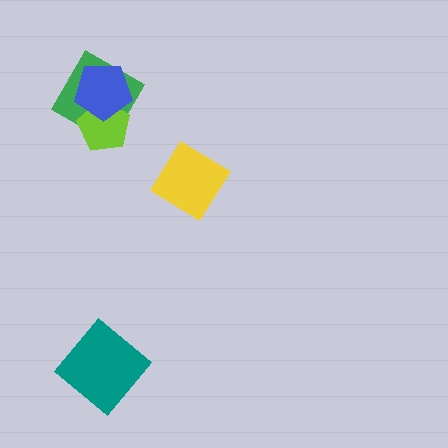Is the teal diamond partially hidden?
No, no other shape covers it.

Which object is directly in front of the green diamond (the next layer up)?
The lime pentagon is directly in front of the green diamond.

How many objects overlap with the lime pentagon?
2 objects overlap with the lime pentagon.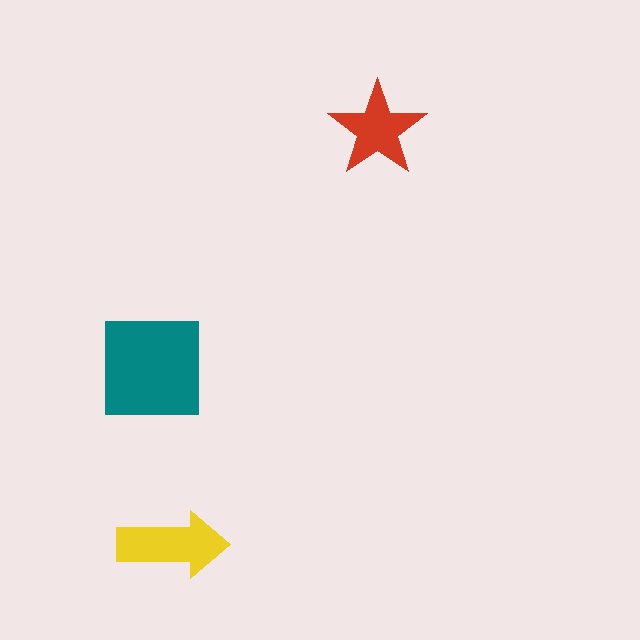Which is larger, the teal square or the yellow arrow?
The teal square.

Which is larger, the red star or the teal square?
The teal square.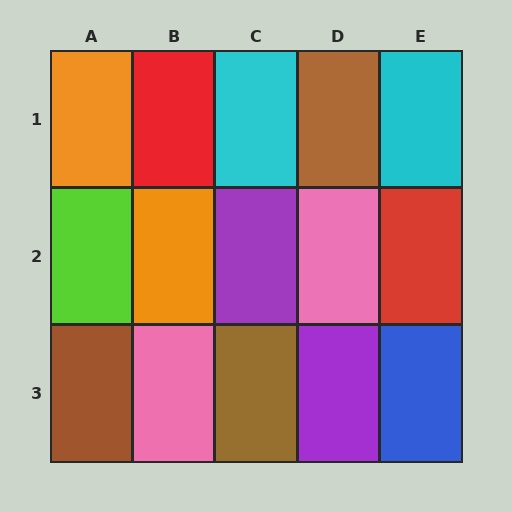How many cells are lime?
1 cell is lime.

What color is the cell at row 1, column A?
Orange.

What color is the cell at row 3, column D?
Purple.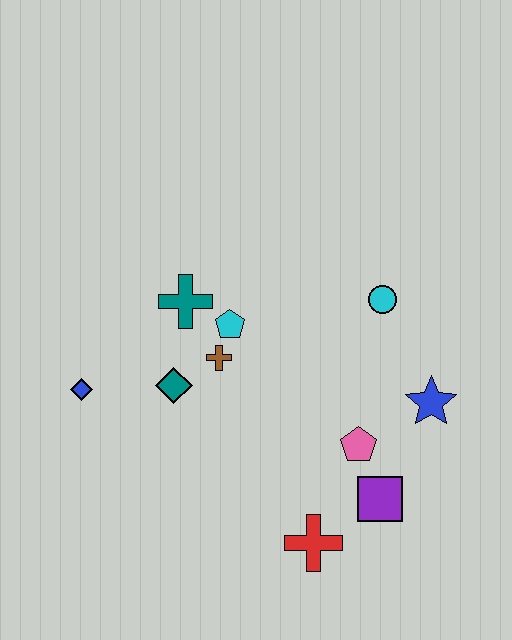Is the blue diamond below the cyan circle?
Yes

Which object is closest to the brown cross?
The cyan pentagon is closest to the brown cross.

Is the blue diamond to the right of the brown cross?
No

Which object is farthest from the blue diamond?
The blue star is farthest from the blue diamond.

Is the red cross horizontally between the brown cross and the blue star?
Yes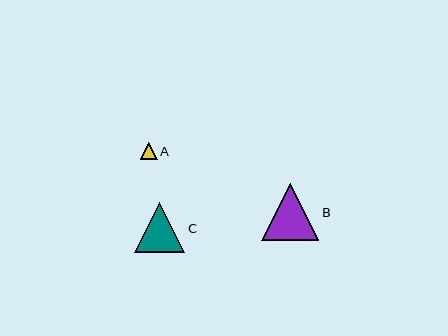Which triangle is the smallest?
Triangle A is the smallest with a size of approximately 17 pixels.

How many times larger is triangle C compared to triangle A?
Triangle C is approximately 2.9 times the size of triangle A.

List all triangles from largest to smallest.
From largest to smallest: B, C, A.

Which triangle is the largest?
Triangle B is the largest with a size of approximately 57 pixels.